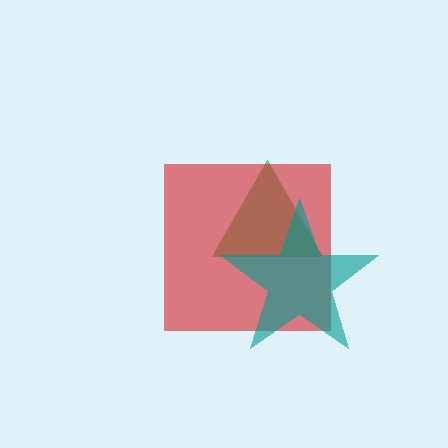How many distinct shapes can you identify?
There are 3 distinct shapes: a green triangle, a red square, a teal star.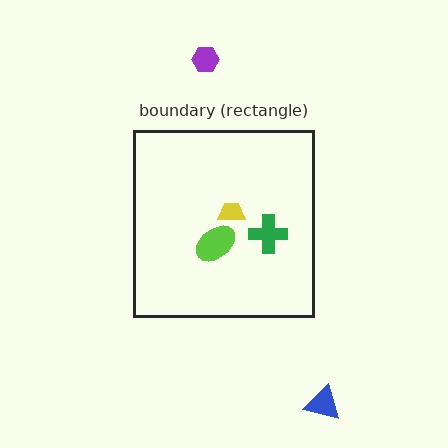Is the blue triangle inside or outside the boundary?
Outside.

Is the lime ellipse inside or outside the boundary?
Inside.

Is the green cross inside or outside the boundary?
Inside.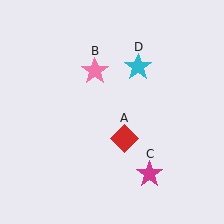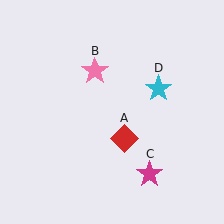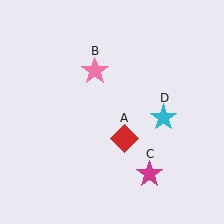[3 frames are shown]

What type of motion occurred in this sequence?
The cyan star (object D) rotated clockwise around the center of the scene.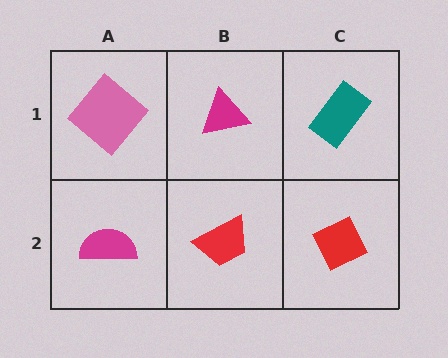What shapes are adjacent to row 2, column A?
A pink diamond (row 1, column A), a red trapezoid (row 2, column B).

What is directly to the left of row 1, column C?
A magenta triangle.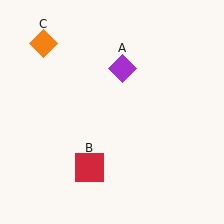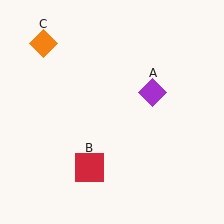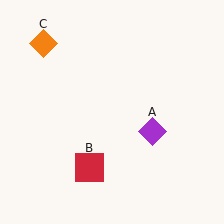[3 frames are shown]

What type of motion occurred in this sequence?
The purple diamond (object A) rotated clockwise around the center of the scene.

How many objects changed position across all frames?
1 object changed position: purple diamond (object A).